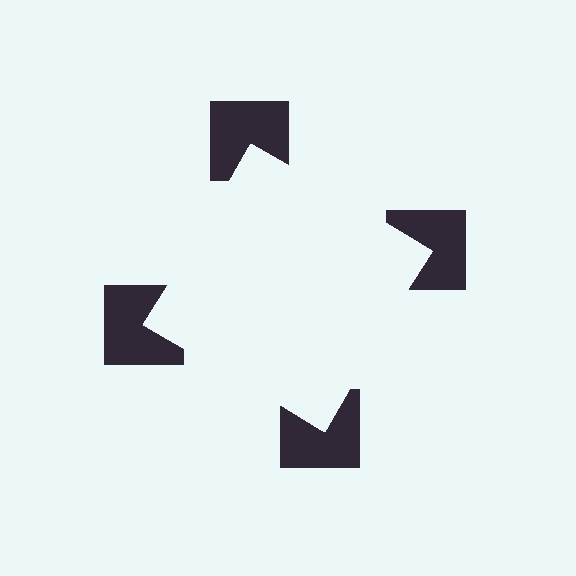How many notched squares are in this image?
There are 4 — one at each vertex of the illusory square.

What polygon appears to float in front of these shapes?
An illusory square — its edges are inferred from the aligned wedge cuts in the notched squares, not physically drawn.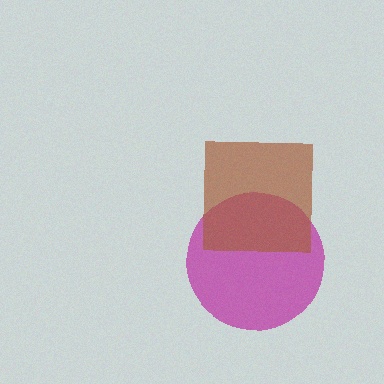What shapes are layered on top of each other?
The layered shapes are: a magenta circle, a brown square.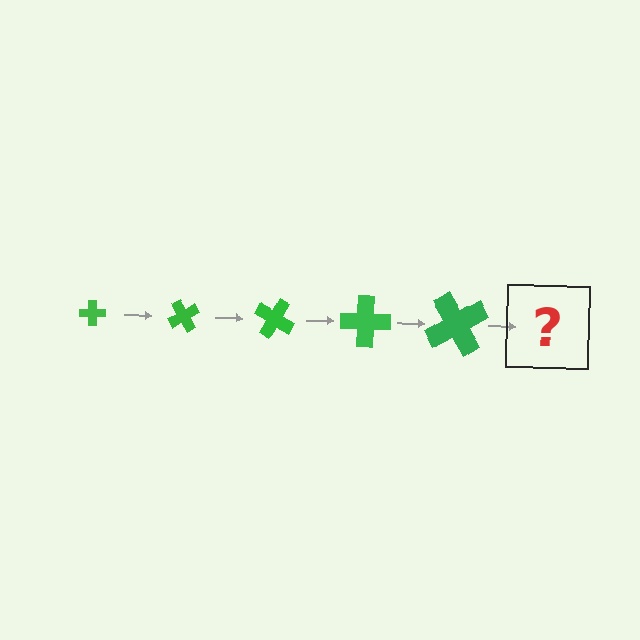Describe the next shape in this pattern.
It should be a cross, larger than the previous one and rotated 300 degrees from the start.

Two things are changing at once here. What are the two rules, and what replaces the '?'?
The two rules are that the cross grows larger each step and it rotates 60 degrees each step. The '?' should be a cross, larger than the previous one and rotated 300 degrees from the start.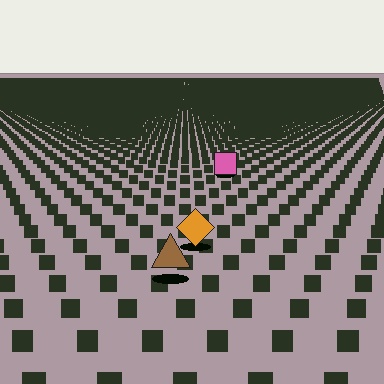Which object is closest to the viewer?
The brown triangle is closest. The texture marks near it are larger and more spread out.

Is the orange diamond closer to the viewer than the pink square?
Yes. The orange diamond is closer — you can tell from the texture gradient: the ground texture is coarser near it.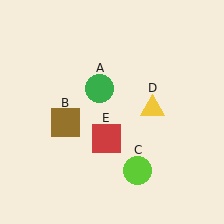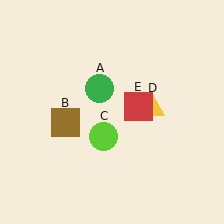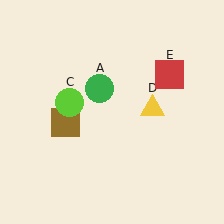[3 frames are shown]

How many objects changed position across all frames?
2 objects changed position: lime circle (object C), red square (object E).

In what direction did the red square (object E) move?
The red square (object E) moved up and to the right.